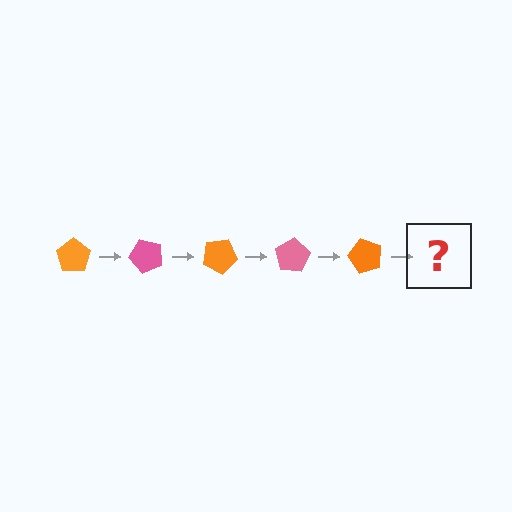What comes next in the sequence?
The next element should be a pink pentagon, rotated 250 degrees from the start.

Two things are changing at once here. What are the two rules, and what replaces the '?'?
The two rules are that it rotates 50 degrees each step and the color cycles through orange and pink. The '?' should be a pink pentagon, rotated 250 degrees from the start.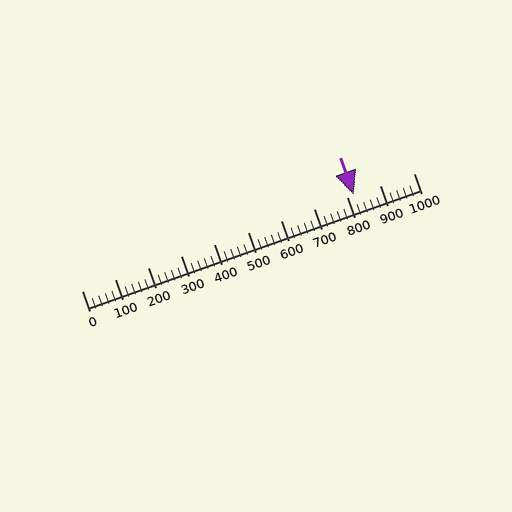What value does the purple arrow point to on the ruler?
The purple arrow points to approximately 820.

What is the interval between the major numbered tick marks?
The major tick marks are spaced 100 units apart.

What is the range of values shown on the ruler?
The ruler shows values from 0 to 1000.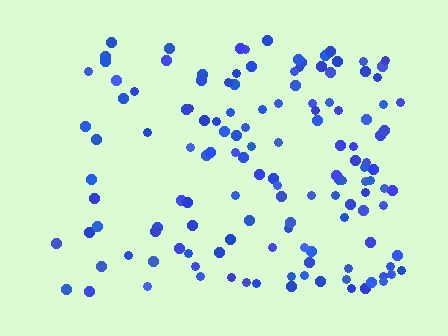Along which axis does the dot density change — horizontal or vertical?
Horizontal.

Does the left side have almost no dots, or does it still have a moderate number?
Still a moderate number, just noticeably fewer than the right.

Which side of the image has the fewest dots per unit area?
The left.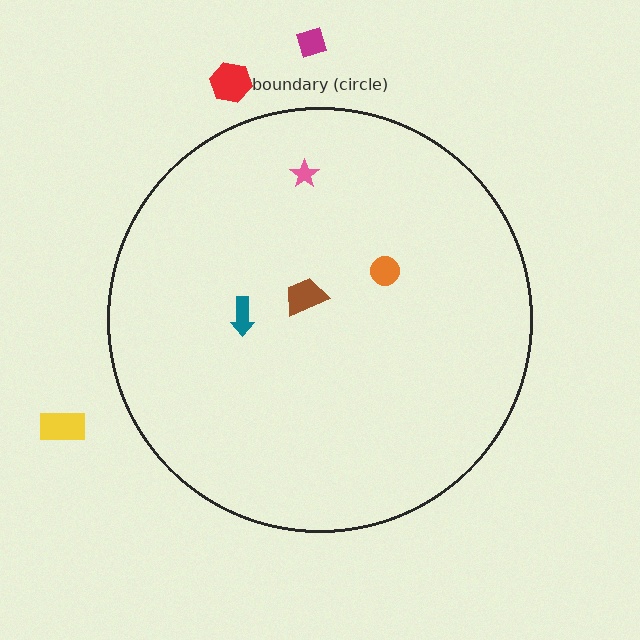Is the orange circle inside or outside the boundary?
Inside.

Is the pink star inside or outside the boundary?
Inside.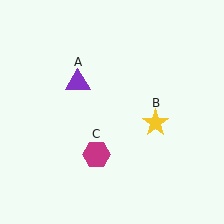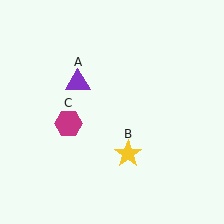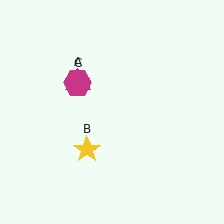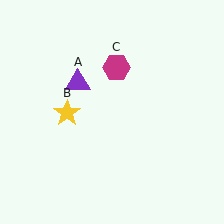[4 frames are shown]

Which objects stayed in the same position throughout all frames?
Purple triangle (object A) remained stationary.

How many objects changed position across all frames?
2 objects changed position: yellow star (object B), magenta hexagon (object C).